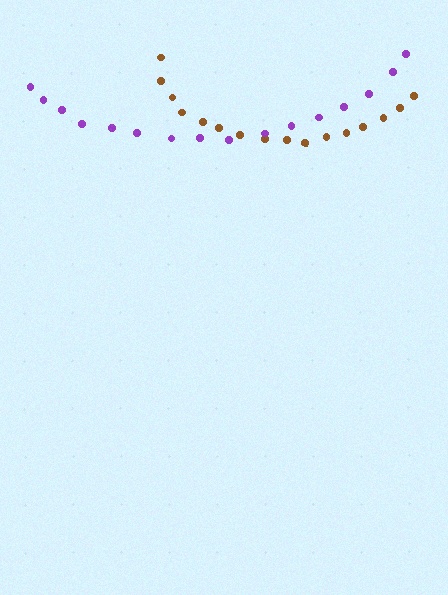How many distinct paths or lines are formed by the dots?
There are 2 distinct paths.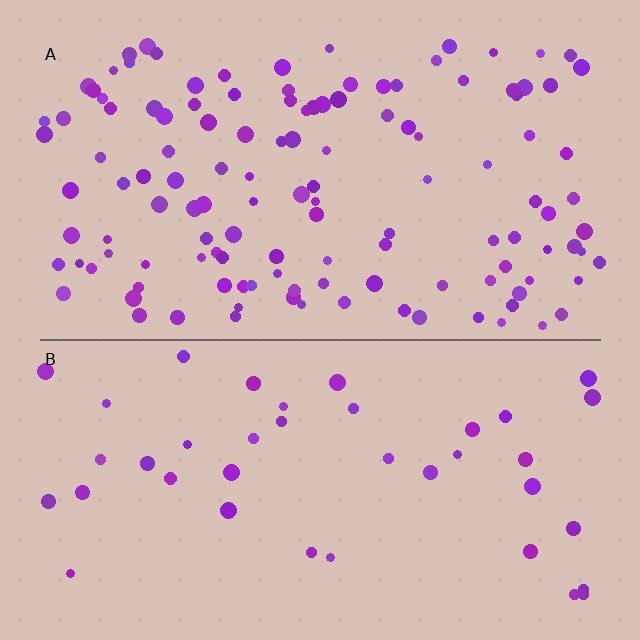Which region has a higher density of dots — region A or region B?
A (the top).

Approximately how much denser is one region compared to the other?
Approximately 3.2× — region A over region B.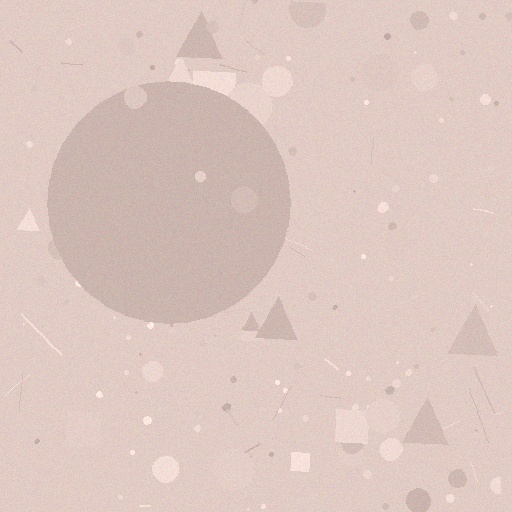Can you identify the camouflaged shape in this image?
The camouflaged shape is a circle.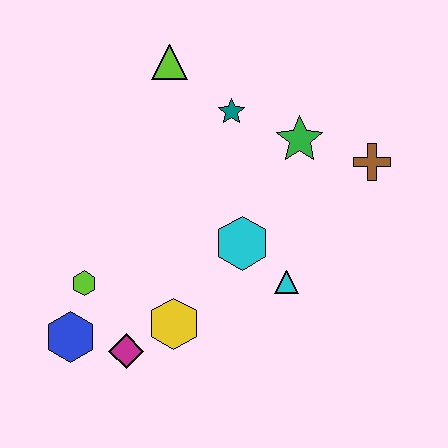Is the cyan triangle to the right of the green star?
No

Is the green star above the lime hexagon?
Yes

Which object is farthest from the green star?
The blue hexagon is farthest from the green star.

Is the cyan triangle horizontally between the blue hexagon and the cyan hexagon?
No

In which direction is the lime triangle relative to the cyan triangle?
The lime triangle is above the cyan triangle.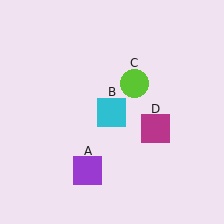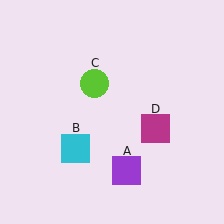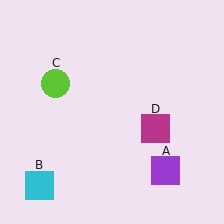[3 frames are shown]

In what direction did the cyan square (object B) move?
The cyan square (object B) moved down and to the left.